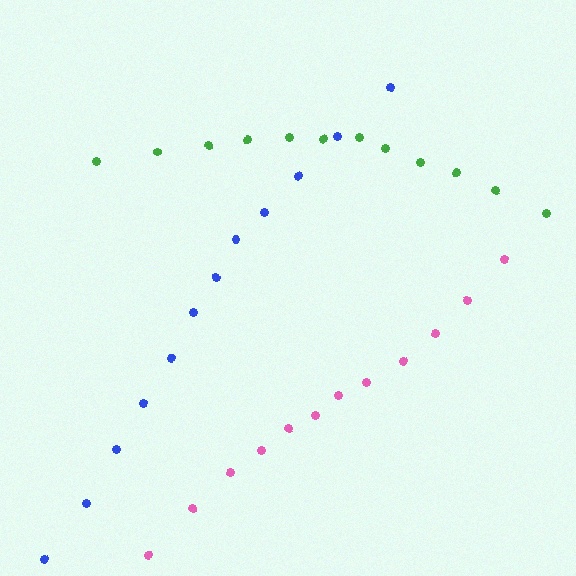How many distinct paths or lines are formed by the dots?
There are 3 distinct paths.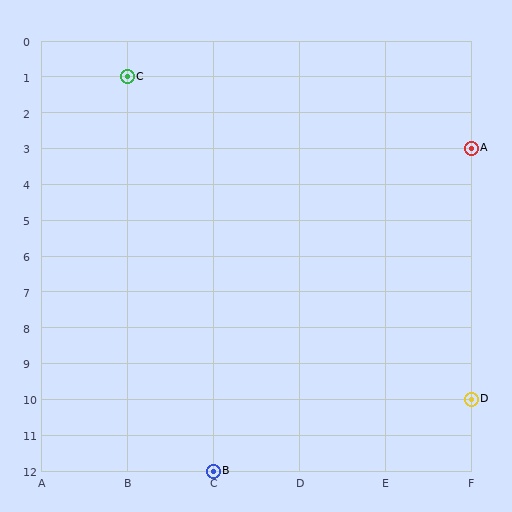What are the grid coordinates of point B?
Point B is at grid coordinates (C, 12).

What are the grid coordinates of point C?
Point C is at grid coordinates (B, 1).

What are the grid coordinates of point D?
Point D is at grid coordinates (F, 10).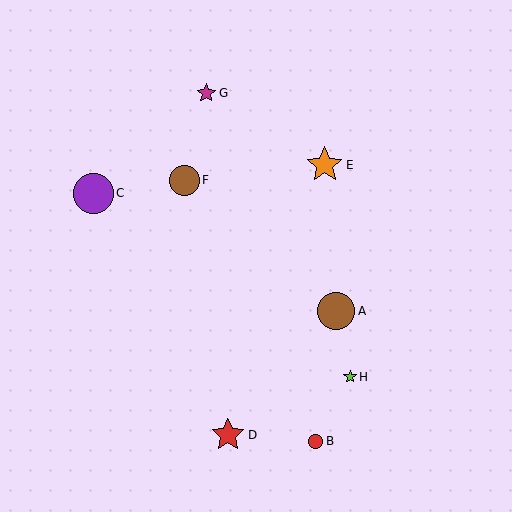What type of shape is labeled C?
Shape C is a purple circle.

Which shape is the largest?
The purple circle (labeled C) is the largest.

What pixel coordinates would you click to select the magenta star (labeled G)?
Click at (206, 93) to select the magenta star G.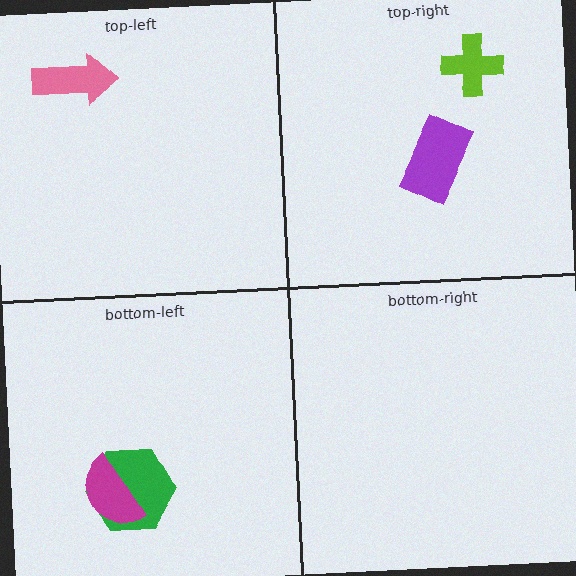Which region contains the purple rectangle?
The top-right region.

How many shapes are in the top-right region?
2.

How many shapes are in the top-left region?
1.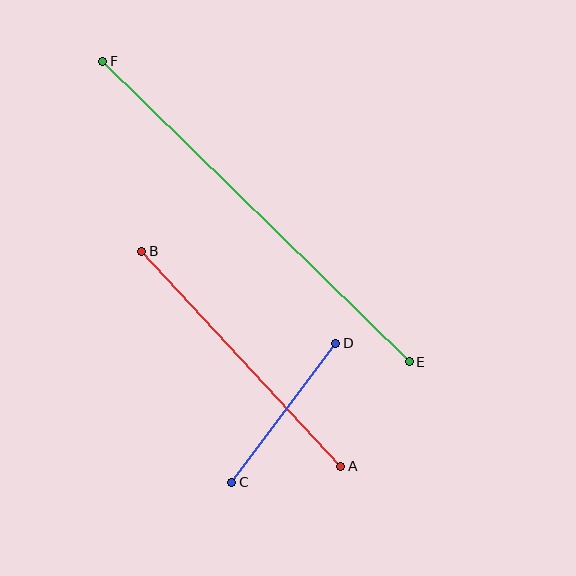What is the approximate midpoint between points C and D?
The midpoint is at approximately (284, 413) pixels.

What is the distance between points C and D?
The distance is approximately 174 pixels.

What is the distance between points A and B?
The distance is approximately 293 pixels.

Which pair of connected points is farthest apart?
Points E and F are farthest apart.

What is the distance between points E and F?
The distance is approximately 429 pixels.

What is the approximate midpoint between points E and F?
The midpoint is at approximately (256, 211) pixels.